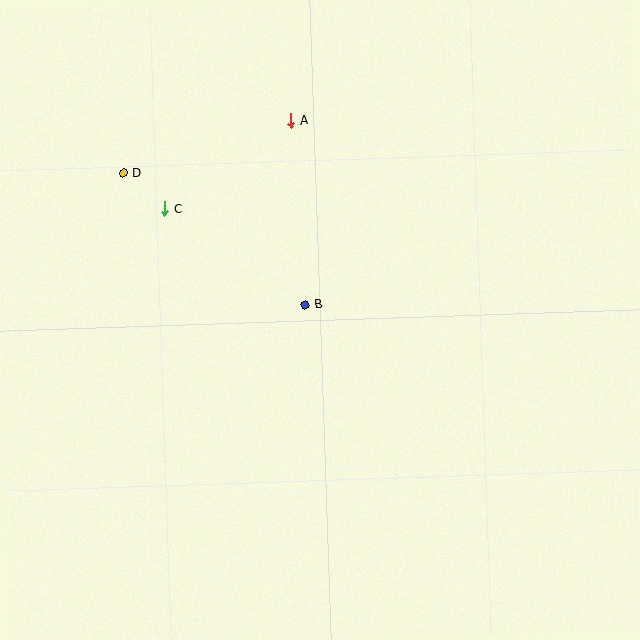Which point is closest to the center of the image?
Point B at (305, 305) is closest to the center.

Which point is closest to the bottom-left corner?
Point B is closest to the bottom-left corner.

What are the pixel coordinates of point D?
Point D is at (123, 173).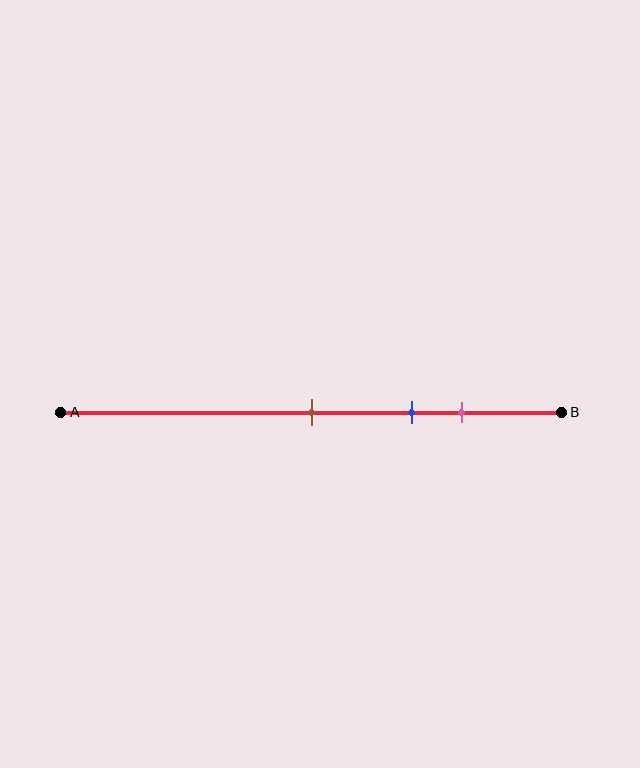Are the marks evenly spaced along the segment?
Yes, the marks are approximately evenly spaced.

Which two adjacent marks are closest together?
The blue and pink marks are the closest adjacent pair.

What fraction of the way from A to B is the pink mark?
The pink mark is approximately 80% (0.8) of the way from A to B.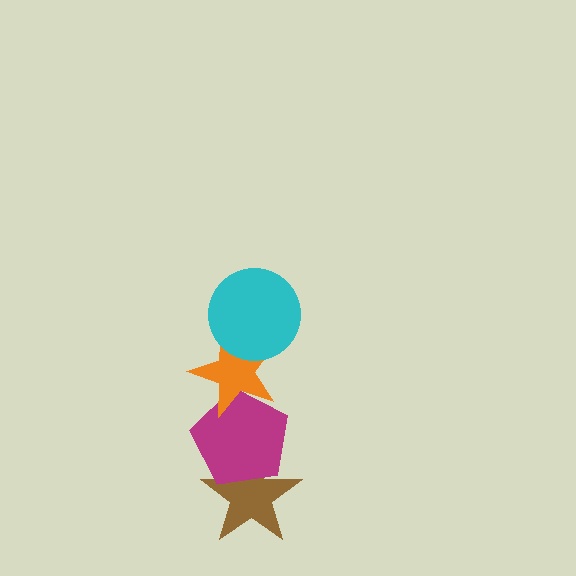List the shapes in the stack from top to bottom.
From top to bottom: the cyan circle, the orange star, the magenta pentagon, the brown star.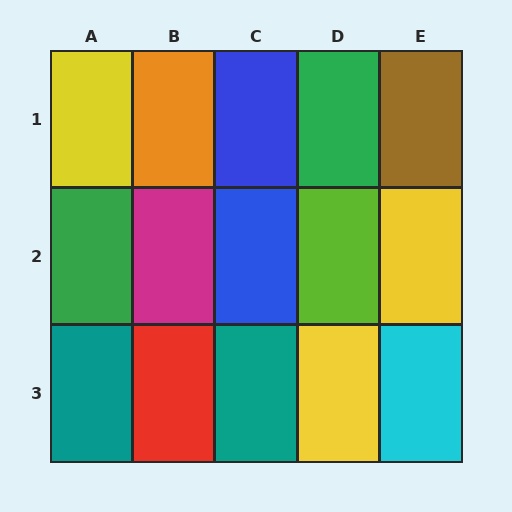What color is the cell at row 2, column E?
Yellow.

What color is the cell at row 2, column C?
Blue.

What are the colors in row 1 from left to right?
Yellow, orange, blue, green, brown.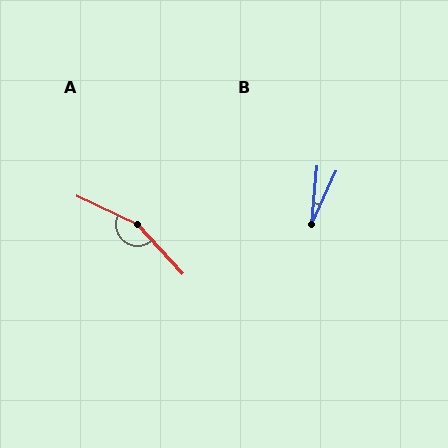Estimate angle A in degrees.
Approximately 157 degrees.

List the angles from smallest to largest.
B (19°), A (157°).